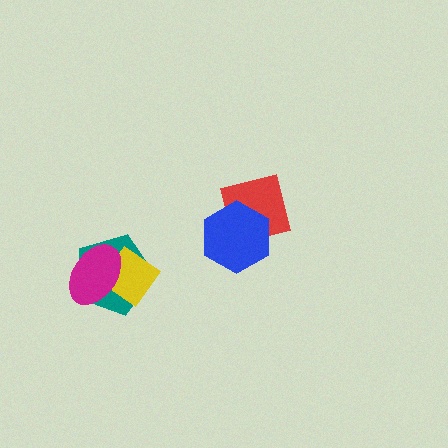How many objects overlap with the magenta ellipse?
2 objects overlap with the magenta ellipse.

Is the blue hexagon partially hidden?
No, no other shape covers it.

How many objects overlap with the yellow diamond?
2 objects overlap with the yellow diamond.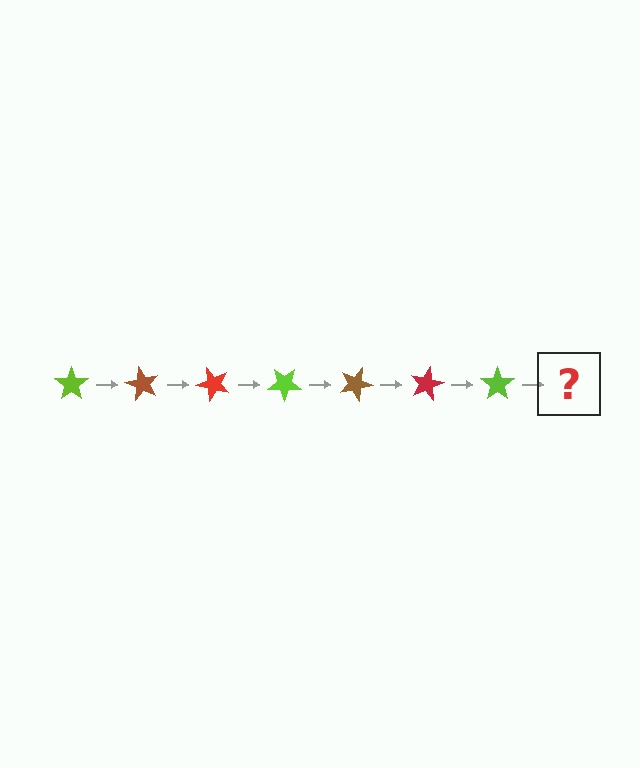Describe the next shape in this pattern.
It should be a brown star, rotated 420 degrees from the start.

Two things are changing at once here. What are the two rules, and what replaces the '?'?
The two rules are that it rotates 60 degrees each step and the color cycles through lime, brown, and red. The '?' should be a brown star, rotated 420 degrees from the start.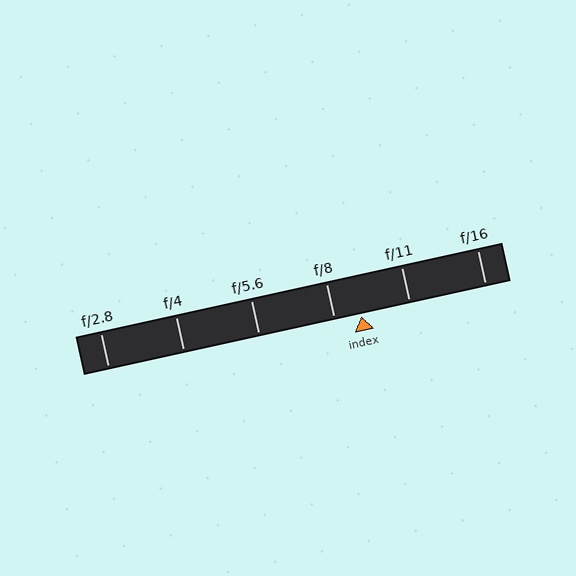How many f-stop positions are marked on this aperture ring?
There are 6 f-stop positions marked.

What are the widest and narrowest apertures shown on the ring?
The widest aperture shown is f/2.8 and the narrowest is f/16.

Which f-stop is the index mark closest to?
The index mark is closest to f/8.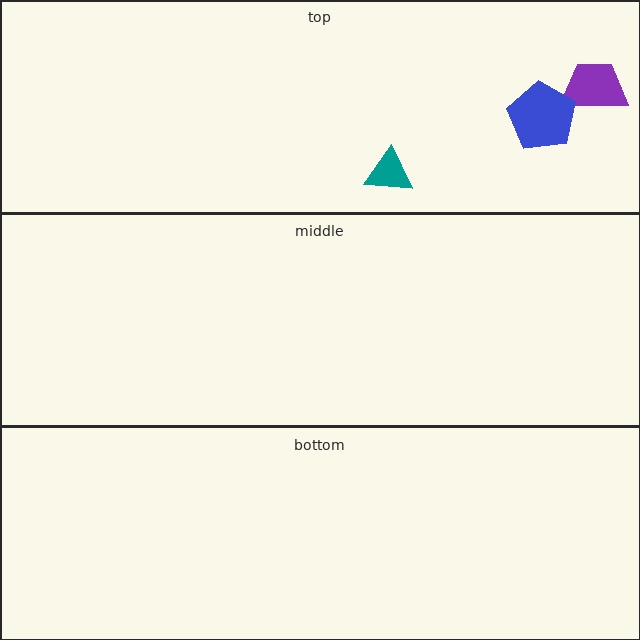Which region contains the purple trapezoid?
The top region.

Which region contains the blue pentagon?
The top region.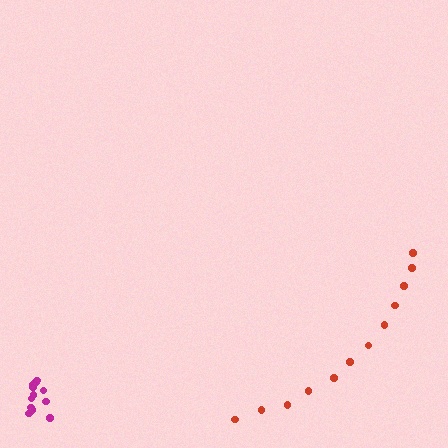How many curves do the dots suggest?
There are 2 distinct paths.